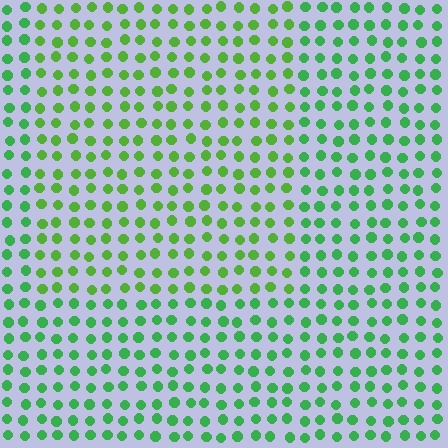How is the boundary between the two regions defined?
The boundary is defined purely by a slight shift in hue (about 26 degrees). Spacing, size, and orientation are identical on both sides.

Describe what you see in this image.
The image is filled with small green elements in a uniform arrangement. A rectangle-shaped region is visible where the elements are tinted to a slightly different hue, forming a subtle color boundary.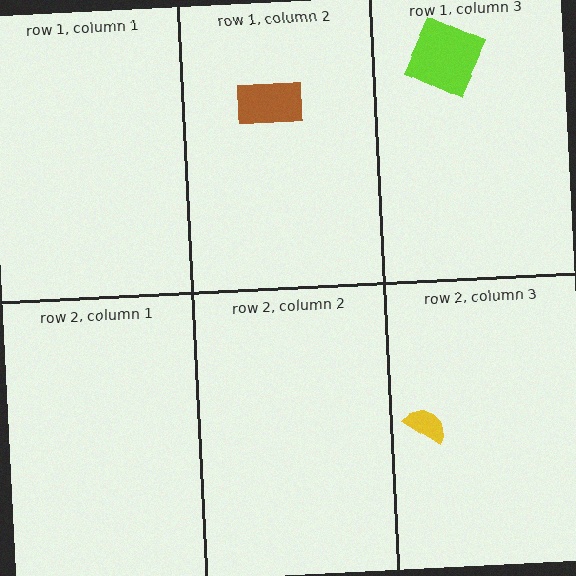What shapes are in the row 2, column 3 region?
The yellow semicircle.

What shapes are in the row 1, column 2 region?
The brown rectangle.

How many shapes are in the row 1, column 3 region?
1.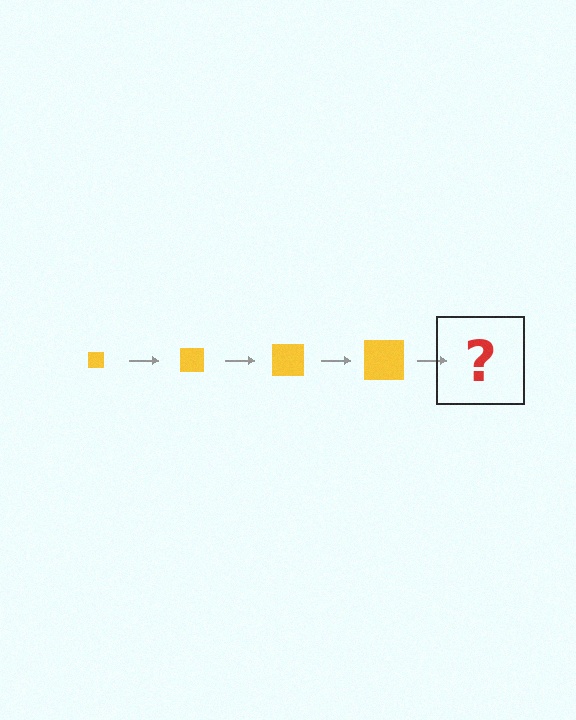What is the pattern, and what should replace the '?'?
The pattern is that the square gets progressively larger each step. The '?' should be a yellow square, larger than the previous one.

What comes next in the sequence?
The next element should be a yellow square, larger than the previous one.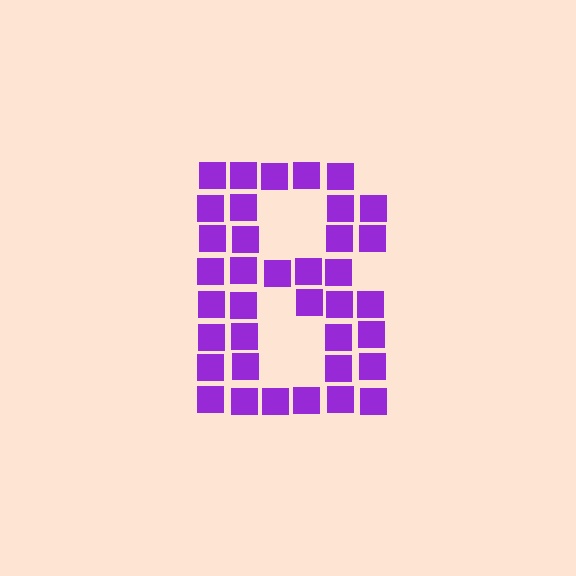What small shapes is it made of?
It is made of small squares.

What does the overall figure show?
The overall figure shows the letter B.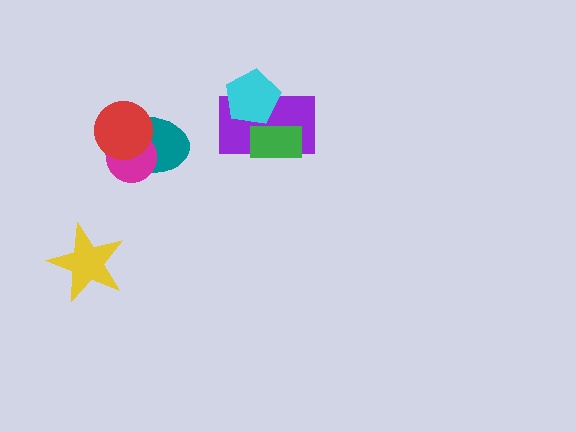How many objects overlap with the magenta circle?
2 objects overlap with the magenta circle.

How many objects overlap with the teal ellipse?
2 objects overlap with the teal ellipse.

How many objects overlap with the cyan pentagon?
1 object overlaps with the cyan pentagon.